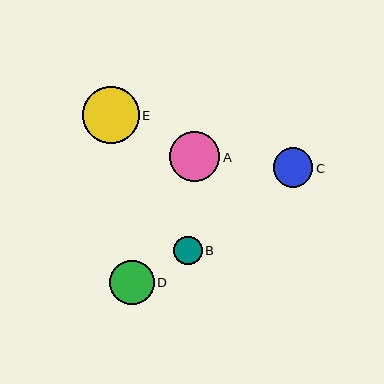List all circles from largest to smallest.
From largest to smallest: E, A, D, C, B.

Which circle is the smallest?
Circle B is the smallest with a size of approximately 28 pixels.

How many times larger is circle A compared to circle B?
Circle A is approximately 1.8 times the size of circle B.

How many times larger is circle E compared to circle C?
Circle E is approximately 1.4 times the size of circle C.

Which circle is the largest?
Circle E is the largest with a size of approximately 56 pixels.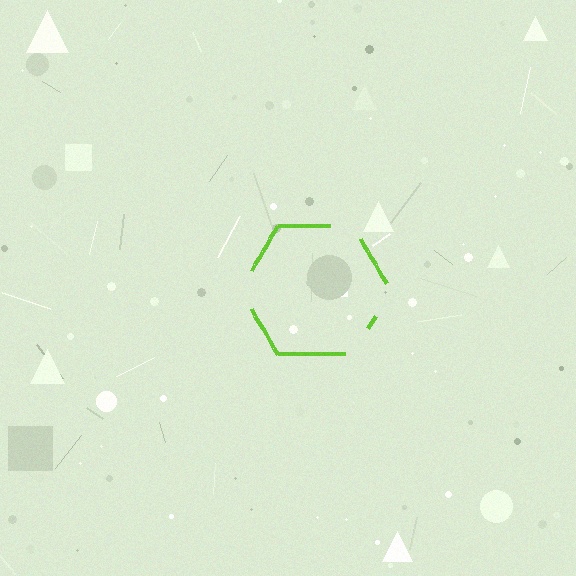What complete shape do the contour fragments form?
The contour fragments form a hexagon.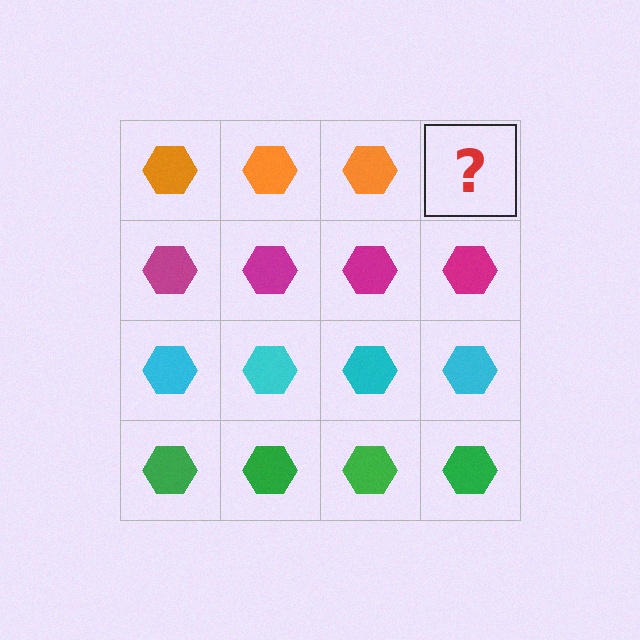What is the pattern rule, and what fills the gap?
The rule is that each row has a consistent color. The gap should be filled with an orange hexagon.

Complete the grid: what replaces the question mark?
The question mark should be replaced with an orange hexagon.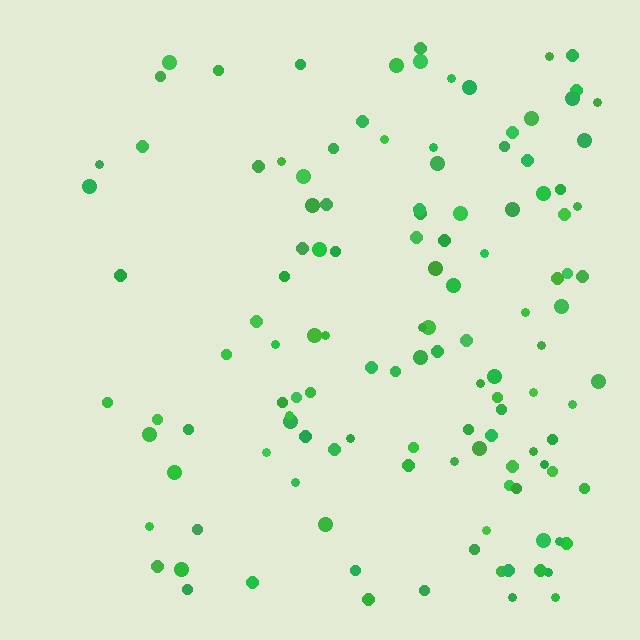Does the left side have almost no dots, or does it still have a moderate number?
Still a moderate number, just noticeably fewer than the right.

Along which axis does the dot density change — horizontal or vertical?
Horizontal.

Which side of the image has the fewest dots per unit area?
The left.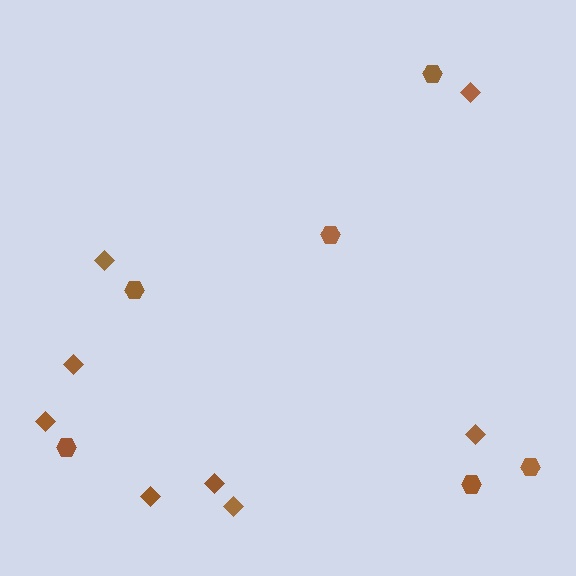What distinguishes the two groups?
There are 2 groups: one group of hexagons (6) and one group of diamonds (8).